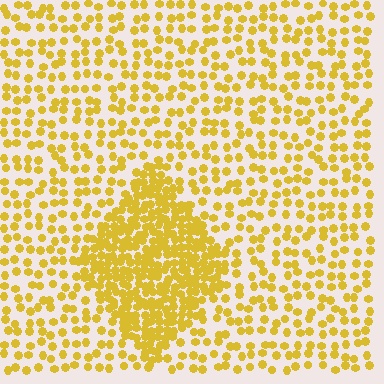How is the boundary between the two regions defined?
The boundary is defined by a change in element density (approximately 2.5x ratio). All elements are the same color, size, and shape.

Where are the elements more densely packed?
The elements are more densely packed inside the diamond boundary.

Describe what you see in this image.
The image contains small yellow elements arranged at two different densities. A diamond-shaped region is visible where the elements are more densely packed than the surrounding area.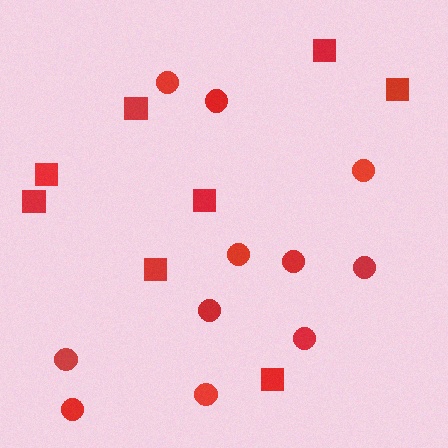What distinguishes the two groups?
There are 2 groups: one group of circles (11) and one group of squares (8).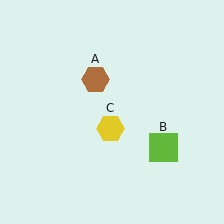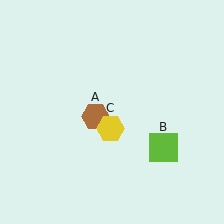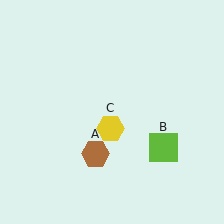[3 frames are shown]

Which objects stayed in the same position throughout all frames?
Lime square (object B) and yellow hexagon (object C) remained stationary.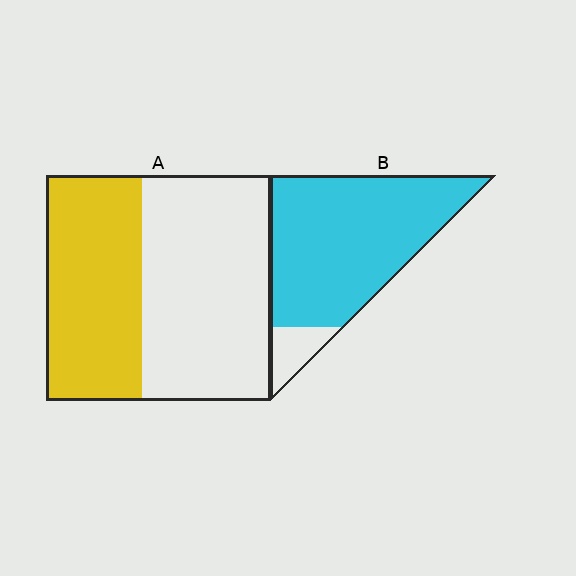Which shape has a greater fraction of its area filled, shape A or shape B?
Shape B.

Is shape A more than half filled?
No.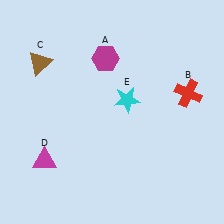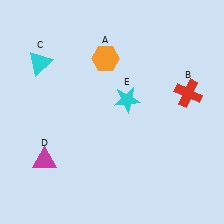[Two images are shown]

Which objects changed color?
A changed from magenta to orange. C changed from brown to cyan.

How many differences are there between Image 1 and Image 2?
There are 2 differences between the two images.